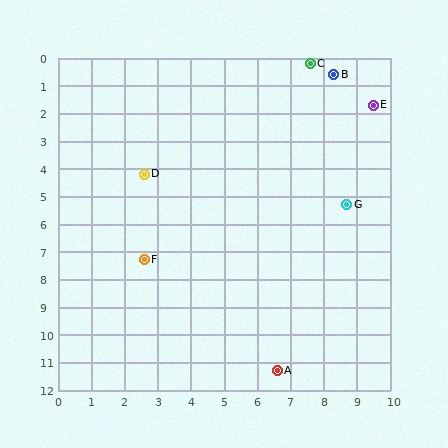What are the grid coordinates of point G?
Point G is at approximately (8.7, 5.3).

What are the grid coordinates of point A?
Point A is at approximately (6.6, 11.3).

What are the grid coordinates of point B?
Point B is at approximately (8.3, 0.6).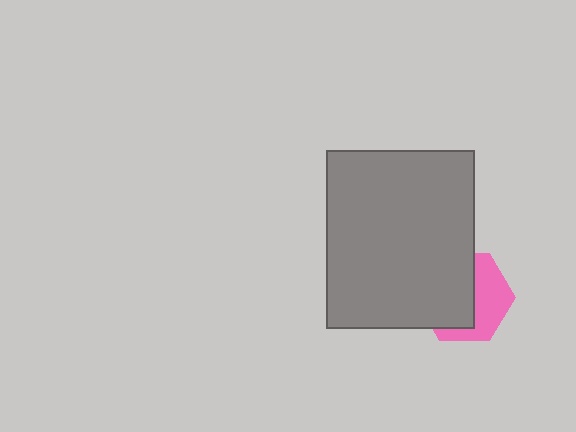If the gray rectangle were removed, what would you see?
You would see the complete pink hexagon.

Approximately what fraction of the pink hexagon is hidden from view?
Roughly 57% of the pink hexagon is hidden behind the gray rectangle.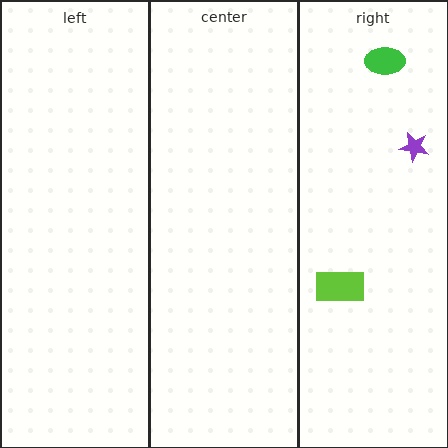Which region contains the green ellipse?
The right region.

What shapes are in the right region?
The purple star, the lime rectangle, the green ellipse.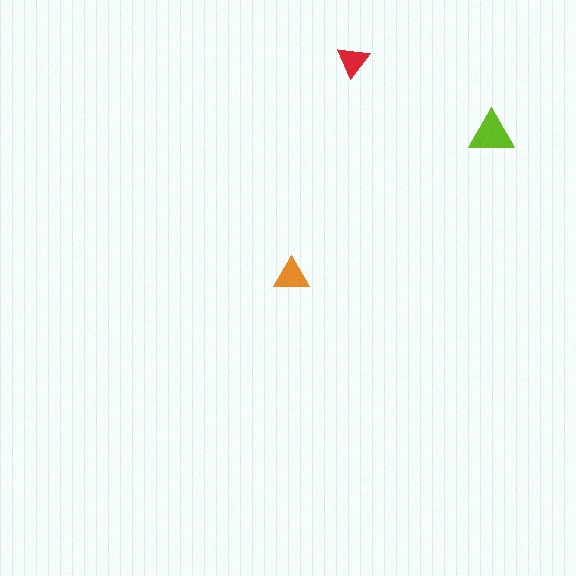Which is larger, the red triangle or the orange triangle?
The orange one.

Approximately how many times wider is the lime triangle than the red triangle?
About 1.5 times wider.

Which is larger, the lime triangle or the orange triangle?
The lime one.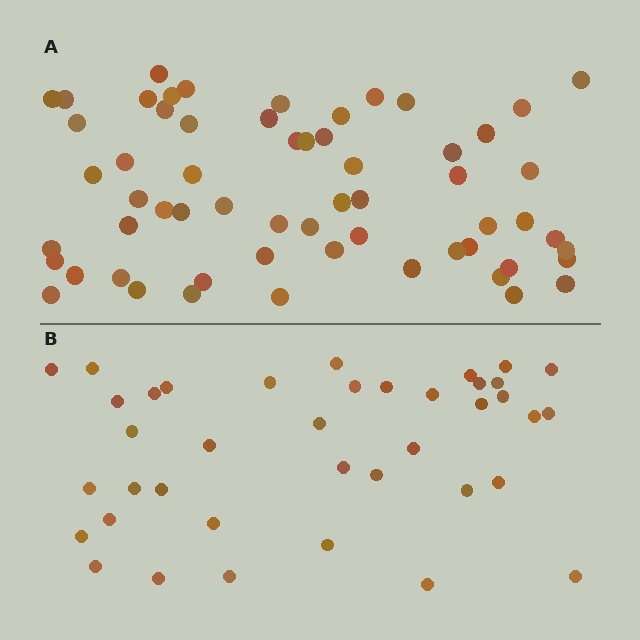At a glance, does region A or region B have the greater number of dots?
Region A (the top region) has more dots.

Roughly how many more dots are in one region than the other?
Region A has approximately 20 more dots than region B.